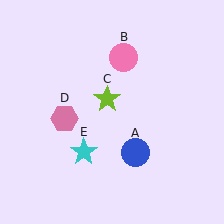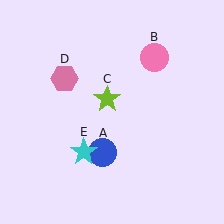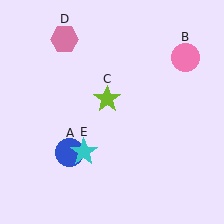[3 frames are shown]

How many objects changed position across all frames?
3 objects changed position: blue circle (object A), pink circle (object B), pink hexagon (object D).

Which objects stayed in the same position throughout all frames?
Lime star (object C) and cyan star (object E) remained stationary.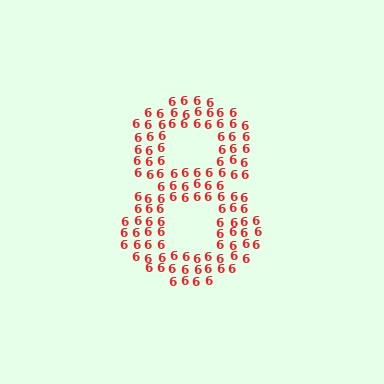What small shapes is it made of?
It is made of small digit 6's.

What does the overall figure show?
The overall figure shows the digit 8.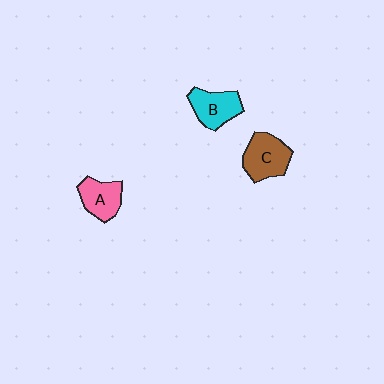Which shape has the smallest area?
Shape A (pink).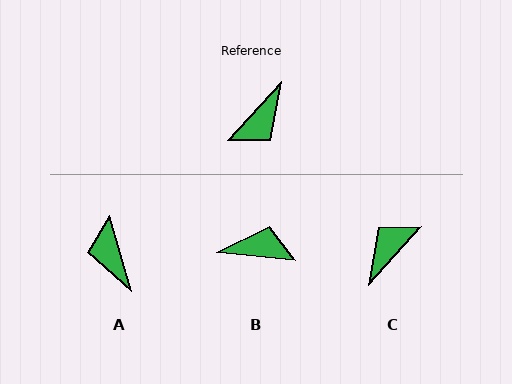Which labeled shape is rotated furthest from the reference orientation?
C, about 179 degrees away.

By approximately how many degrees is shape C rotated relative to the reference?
Approximately 179 degrees clockwise.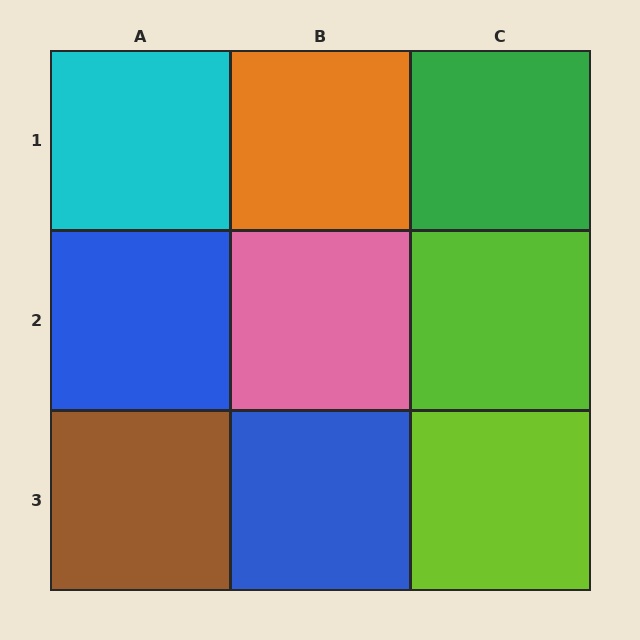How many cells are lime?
2 cells are lime.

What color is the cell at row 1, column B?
Orange.